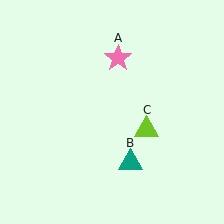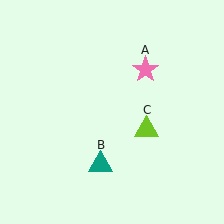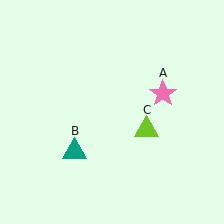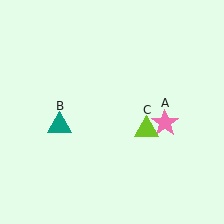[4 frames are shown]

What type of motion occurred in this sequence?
The pink star (object A), teal triangle (object B) rotated clockwise around the center of the scene.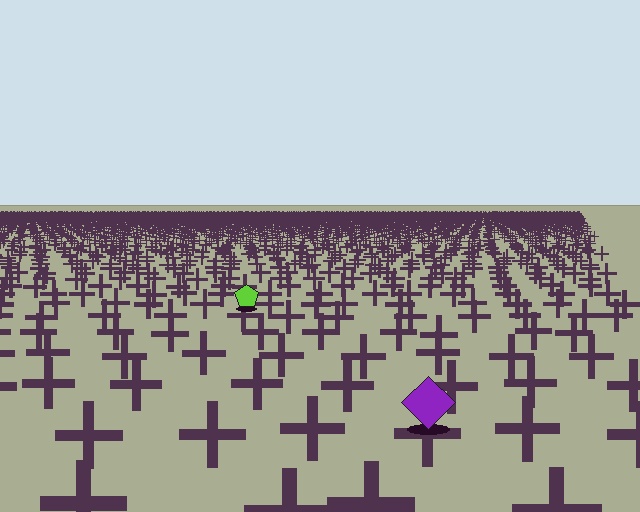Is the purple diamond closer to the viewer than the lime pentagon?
Yes. The purple diamond is closer — you can tell from the texture gradient: the ground texture is coarser near it.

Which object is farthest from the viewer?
The lime pentagon is farthest from the viewer. It appears smaller and the ground texture around it is denser.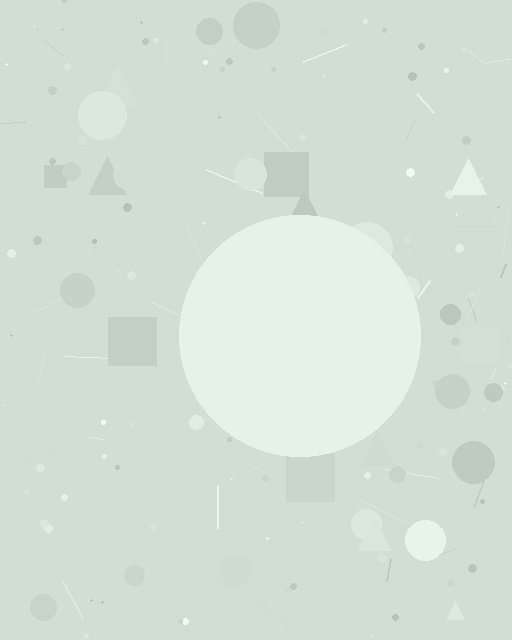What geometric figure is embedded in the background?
A circle is embedded in the background.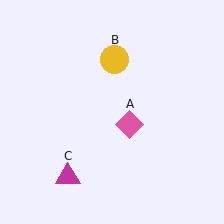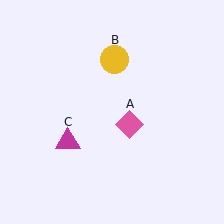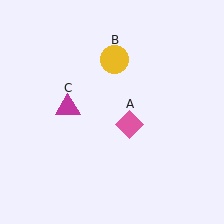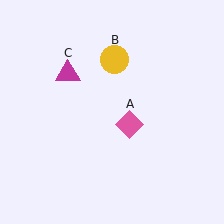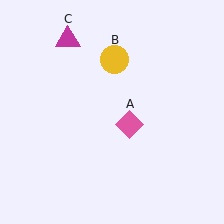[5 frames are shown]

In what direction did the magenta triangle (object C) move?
The magenta triangle (object C) moved up.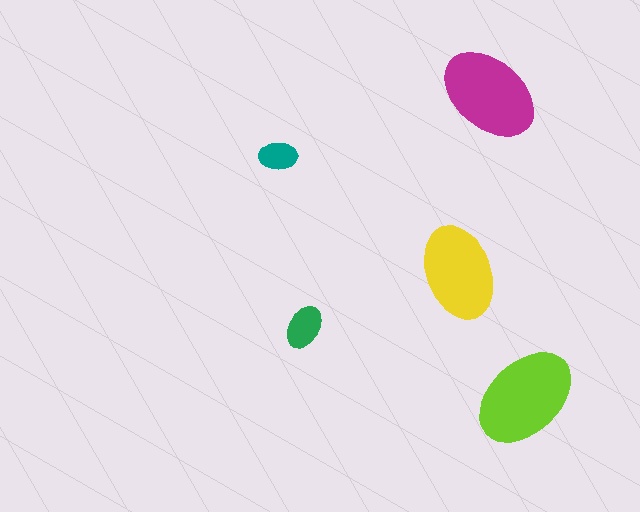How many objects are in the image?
There are 5 objects in the image.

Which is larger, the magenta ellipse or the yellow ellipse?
The magenta one.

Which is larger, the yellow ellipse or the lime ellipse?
The lime one.